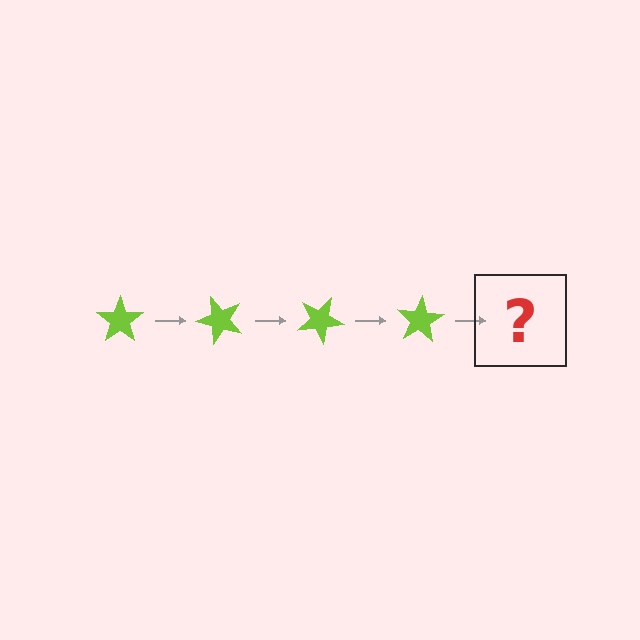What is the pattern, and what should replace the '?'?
The pattern is that the star rotates 50 degrees each step. The '?' should be a lime star rotated 200 degrees.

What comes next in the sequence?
The next element should be a lime star rotated 200 degrees.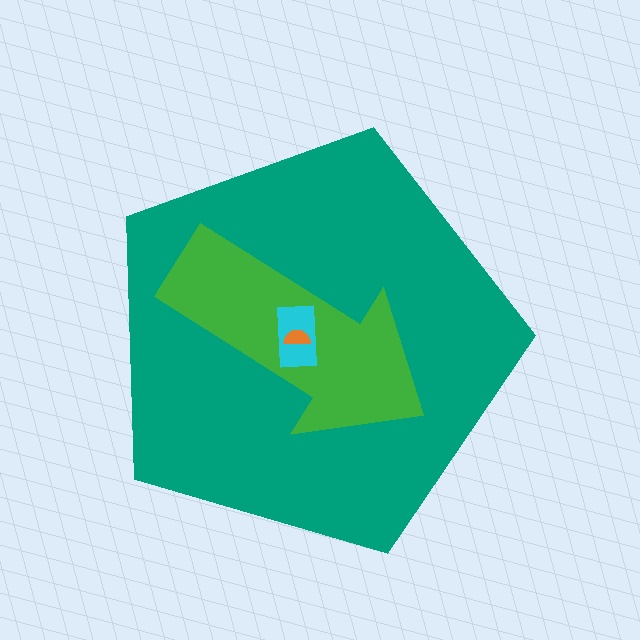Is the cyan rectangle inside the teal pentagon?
Yes.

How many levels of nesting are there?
4.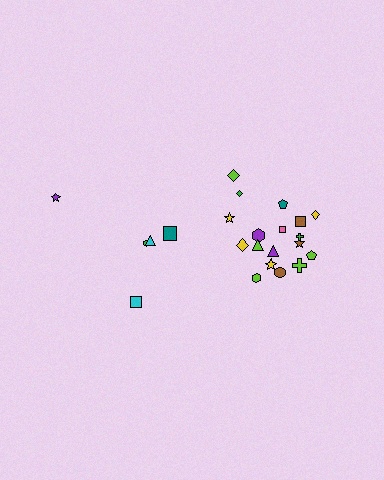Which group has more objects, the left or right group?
The right group.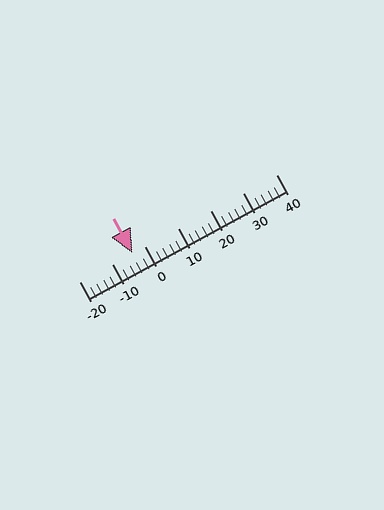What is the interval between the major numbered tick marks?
The major tick marks are spaced 10 units apart.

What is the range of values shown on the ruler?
The ruler shows values from -20 to 40.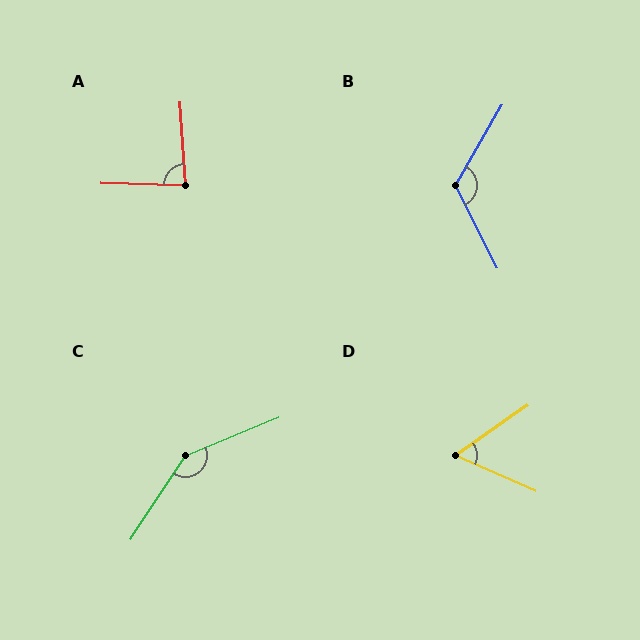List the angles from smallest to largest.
D (59°), A (84°), B (123°), C (146°).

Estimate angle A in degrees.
Approximately 84 degrees.